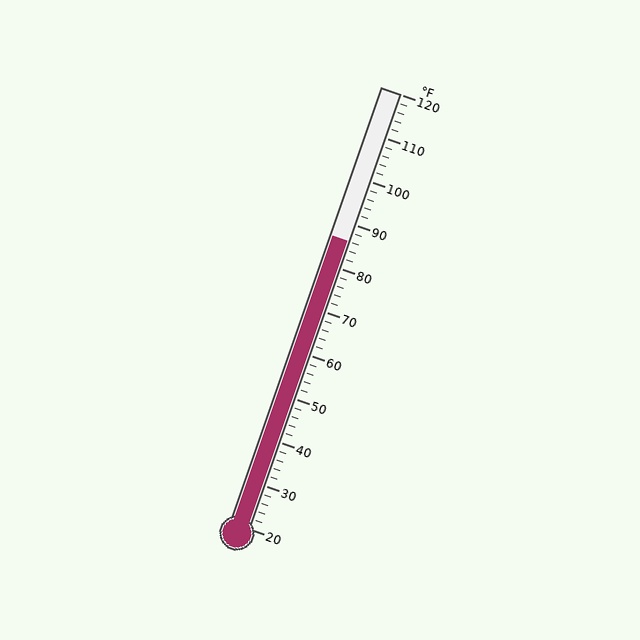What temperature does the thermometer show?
The thermometer shows approximately 86°F.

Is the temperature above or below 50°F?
The temperature is above 50°F.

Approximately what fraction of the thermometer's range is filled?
The thermometer is filled to approximately 65% of its range.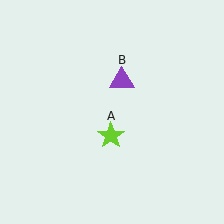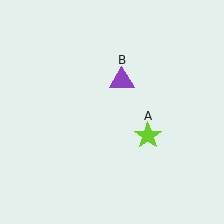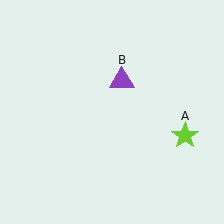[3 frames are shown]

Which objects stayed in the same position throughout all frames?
Purple triangle (object B) remained stationary.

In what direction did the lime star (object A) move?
The lime star (object A) moved right.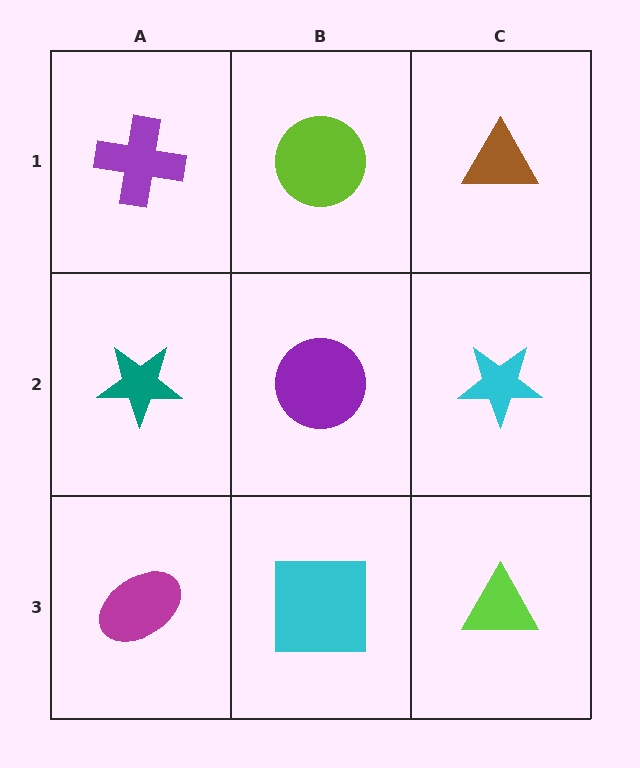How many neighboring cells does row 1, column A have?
2.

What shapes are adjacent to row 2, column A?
A purple cross (row 1, column A), a magenta ellipse (row 3, column A), a purple circle (row 2, column B).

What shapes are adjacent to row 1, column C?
A cyan star (row 2, column C), a lime circle (row 1, column B).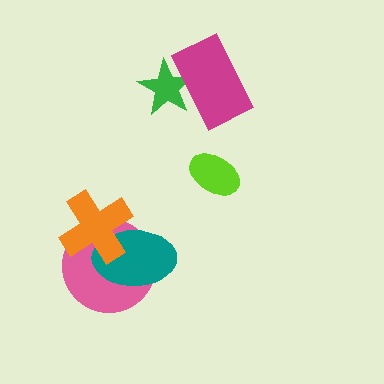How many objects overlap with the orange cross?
2 objects overlap with the orange cross.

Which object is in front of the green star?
The magenta rectangle is in front of the green star.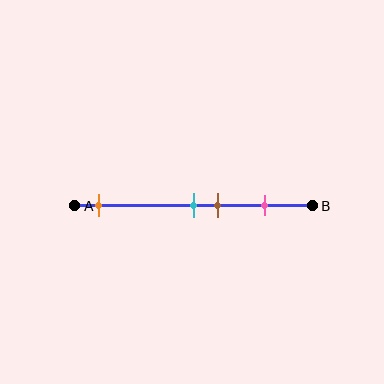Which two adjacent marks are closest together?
The cyan and brown marks are the closest adjacent pair.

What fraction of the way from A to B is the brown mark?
The brown mark is approximately 60% (0.6) of the way from A to B.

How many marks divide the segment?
There are 4 marks dividing the segment.